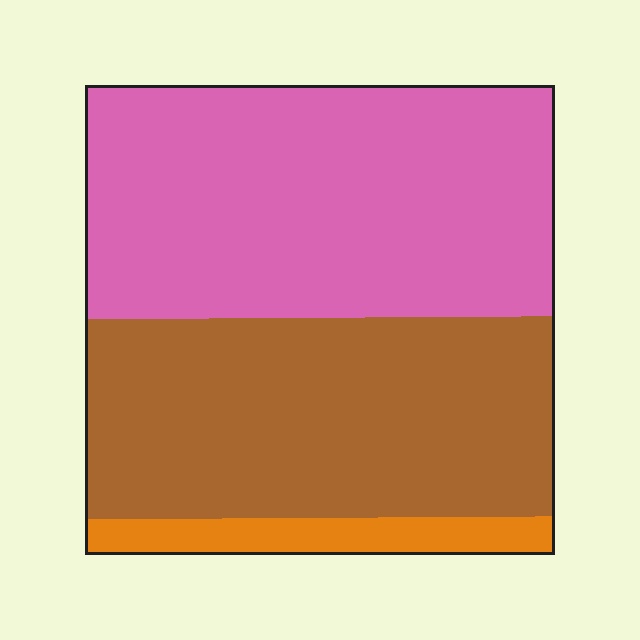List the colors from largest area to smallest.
From largest to smallest: pink, brown, orange.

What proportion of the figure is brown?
Brown covers around 45% of the figure.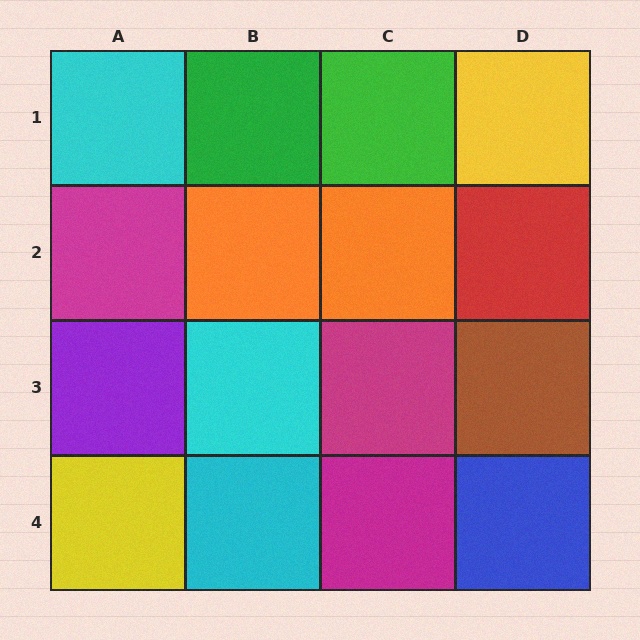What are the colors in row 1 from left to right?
Cyan, green, green, yellow.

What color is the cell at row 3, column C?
Magenta.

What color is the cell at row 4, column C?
Magenta.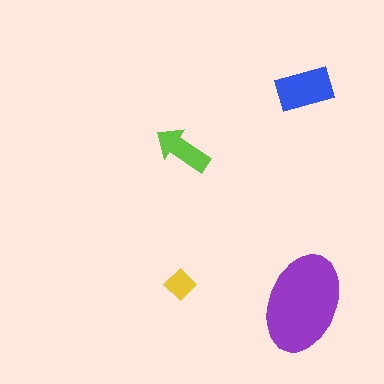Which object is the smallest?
The yellow diamond.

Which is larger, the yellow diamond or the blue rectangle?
The blue rectangle.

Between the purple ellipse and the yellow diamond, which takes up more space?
The purple ellipse.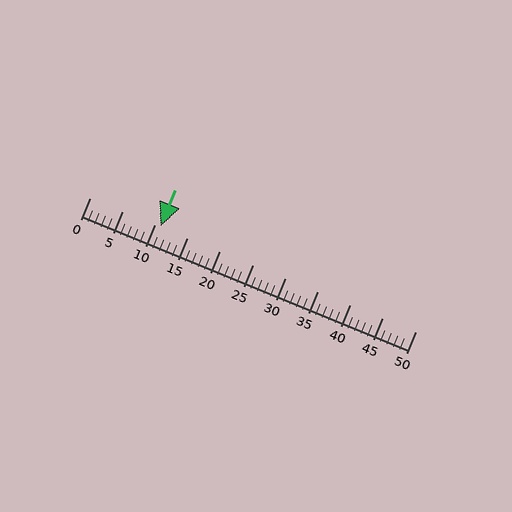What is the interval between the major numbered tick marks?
The major tick marks are spaced 5 units apart.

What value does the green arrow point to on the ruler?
The green arrow points to approximately 11.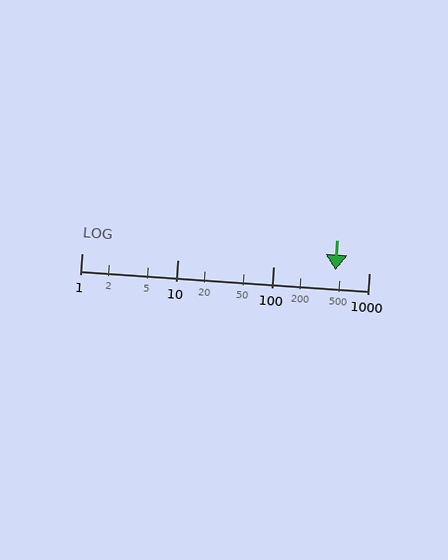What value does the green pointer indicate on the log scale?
The pointer indicates approximately 450.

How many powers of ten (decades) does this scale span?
The scale spans 3 decades, from 1 to 1000.